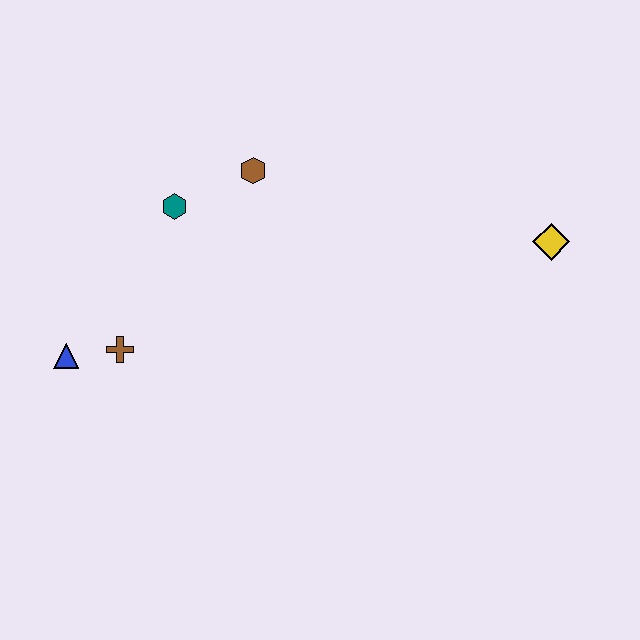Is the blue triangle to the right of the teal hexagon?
No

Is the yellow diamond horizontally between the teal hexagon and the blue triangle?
No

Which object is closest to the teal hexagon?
The brown hexagon is closest to the teal hexagon.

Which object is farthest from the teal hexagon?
The yellow diamond is farthest from the teal hexagon.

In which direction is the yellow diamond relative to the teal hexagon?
The yellow diamond is to the right of the teal hexagon.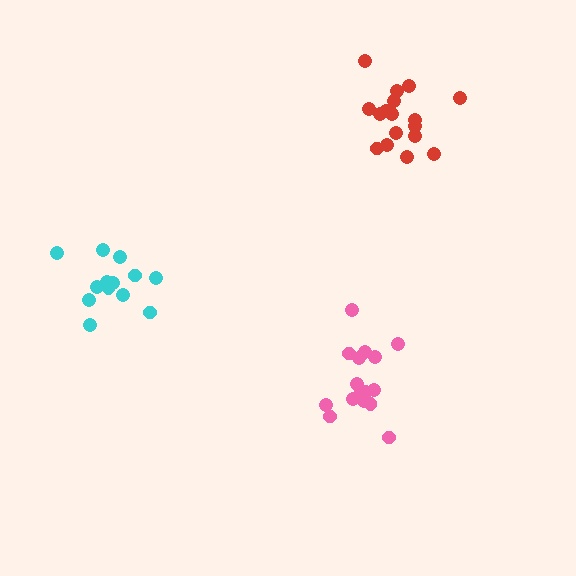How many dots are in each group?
Group 1: 13 dots, Group 2: 16 dots, Group 3: 17 dots (46 total).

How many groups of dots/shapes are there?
There are 3 groups.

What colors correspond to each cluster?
The clusters are colored: cyan, pink, red.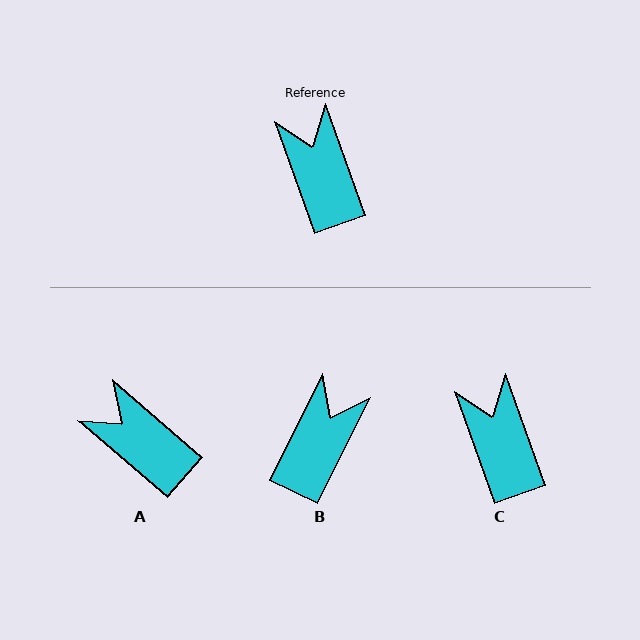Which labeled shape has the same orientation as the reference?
C.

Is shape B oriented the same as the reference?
No, it is off by about 46 degrees.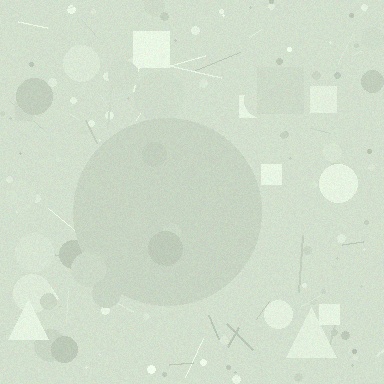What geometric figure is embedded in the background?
A circle is embedded in the background.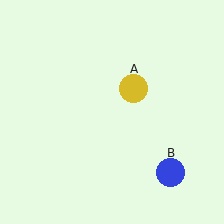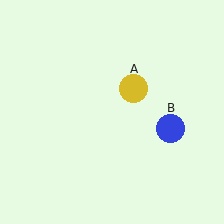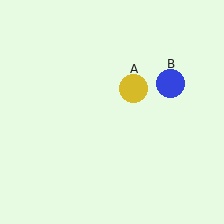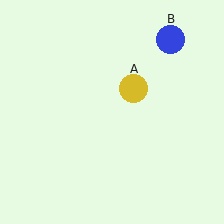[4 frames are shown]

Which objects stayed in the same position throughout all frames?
Yellow circle (object A) remained stationary.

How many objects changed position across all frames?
1 object changed position: blue circle (object B).